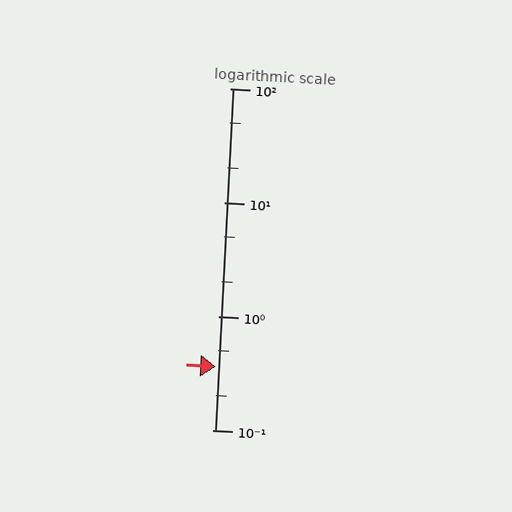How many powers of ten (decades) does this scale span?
The scale spans 3 decades, from 0.1 to 100.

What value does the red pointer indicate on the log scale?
The pointer indicates approximately 0.36.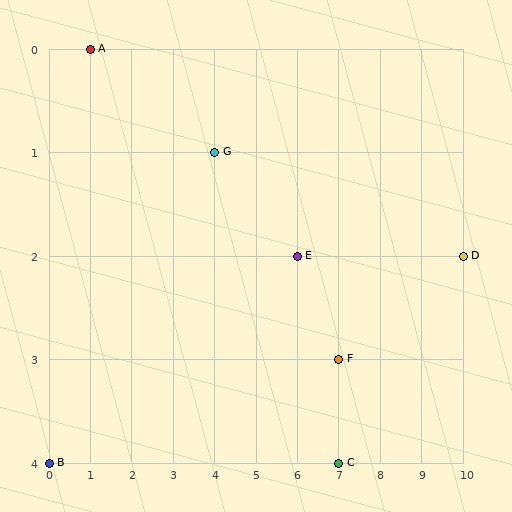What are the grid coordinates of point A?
Point A is at grid coordinates (1, 0).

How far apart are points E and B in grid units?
Points E and B are 6 columns and 2 rows apart (about 6.3 grid units diagonally).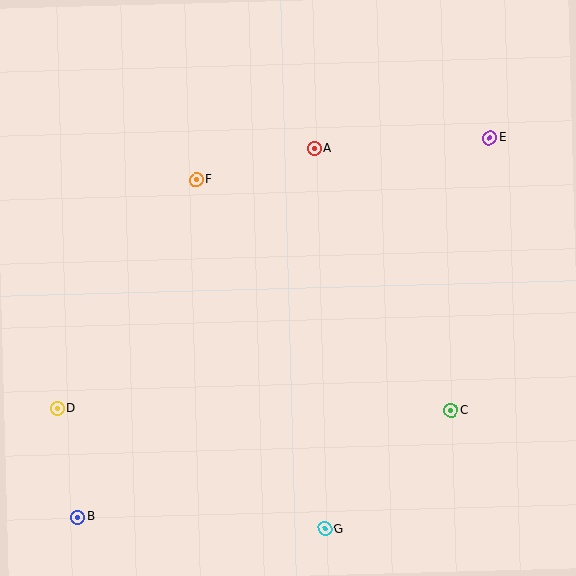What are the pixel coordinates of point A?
Point A is at (314, 149).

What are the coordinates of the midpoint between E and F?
The midpoint between E and F is at (343, 159).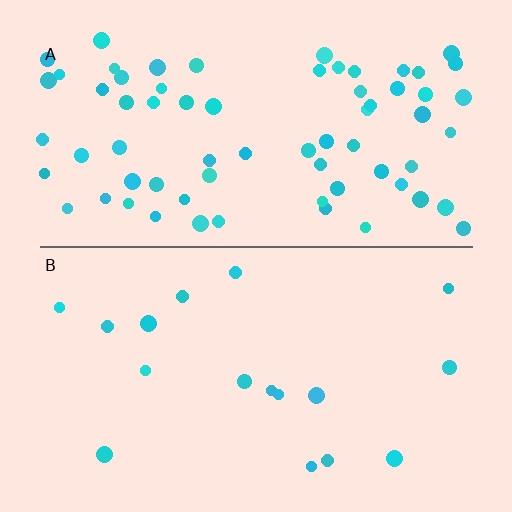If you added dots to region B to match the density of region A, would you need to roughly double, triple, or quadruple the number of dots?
Approximately quadruple.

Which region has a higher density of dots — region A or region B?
A (the top).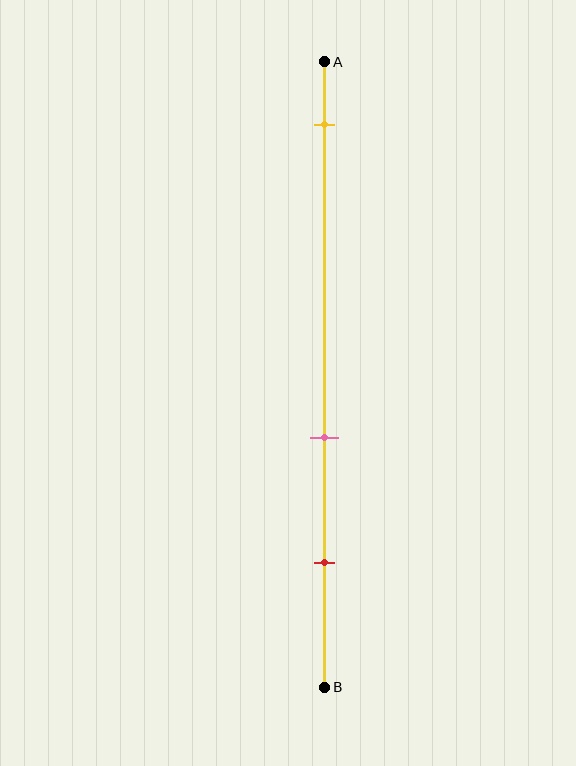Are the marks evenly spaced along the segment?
No, the marks are not evenly spaced.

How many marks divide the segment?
There are 3 marks dividing the segment.